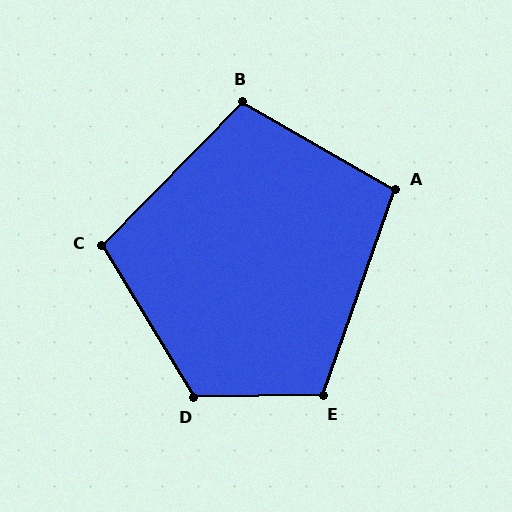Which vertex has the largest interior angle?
D, at approximately 120 degrees.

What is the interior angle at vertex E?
Approximately 110 degrees (obtuse).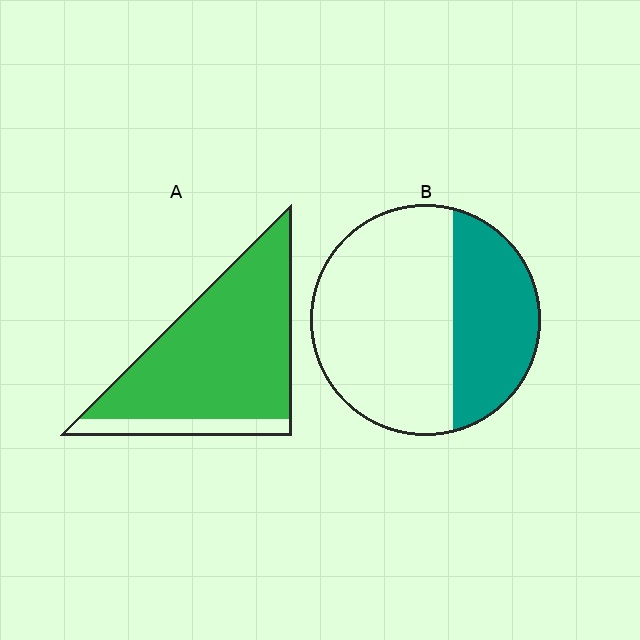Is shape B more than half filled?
No.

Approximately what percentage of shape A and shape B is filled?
A is approximately 85% and B is approximately 35%.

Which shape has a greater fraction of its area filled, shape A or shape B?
Shape A.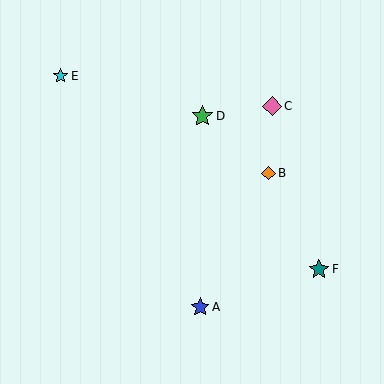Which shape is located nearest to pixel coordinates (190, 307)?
The blue star (labeled A) at (200, 307) is nearest to that location.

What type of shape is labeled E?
Shape E is a cyan star.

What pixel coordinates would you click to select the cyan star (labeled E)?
Click at (61, 76) to select the cyan star E.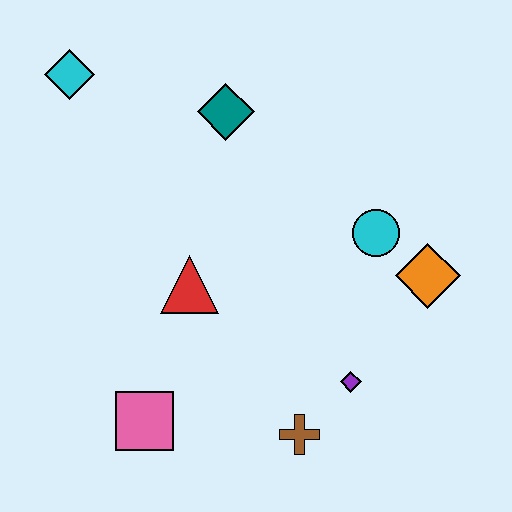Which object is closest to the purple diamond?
The brown cross is closest to the purple diamond.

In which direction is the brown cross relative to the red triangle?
The brown cross is below the red triangle.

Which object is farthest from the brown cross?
The cyan diamond is farthest from the brown cross.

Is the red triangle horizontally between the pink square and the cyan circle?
Yes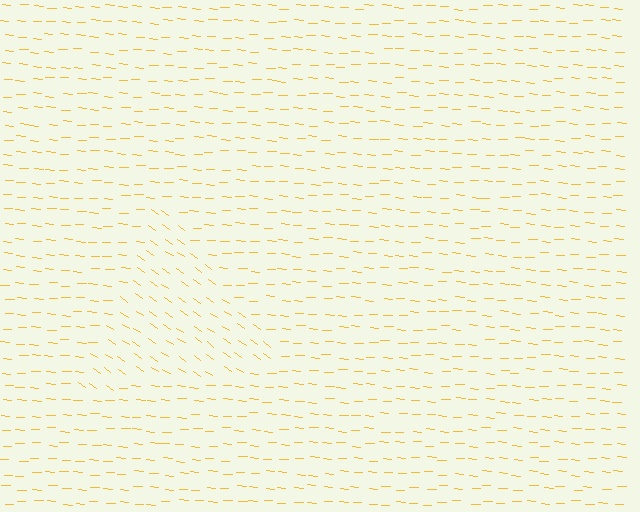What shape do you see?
I see a triangle.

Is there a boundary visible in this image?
Yes, there is a texture boundary formed by a change in line orientation.